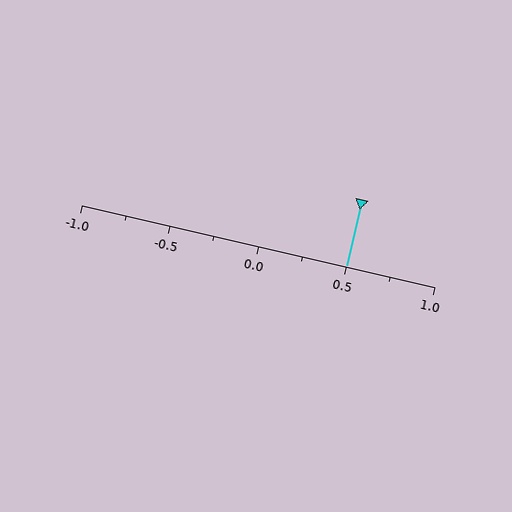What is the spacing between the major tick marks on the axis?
The major ticks are spaced 0.5 apart.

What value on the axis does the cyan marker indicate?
The marker indicates approximately 0.5.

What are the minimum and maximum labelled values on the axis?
The axis runs from -1.0 to 1.0.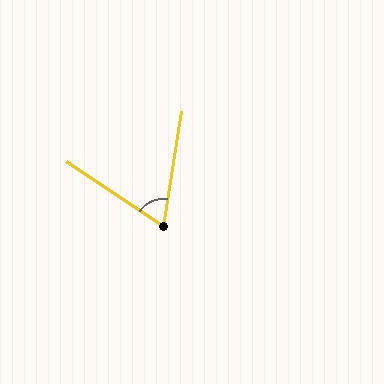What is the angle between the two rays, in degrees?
Approximately 65 degrees.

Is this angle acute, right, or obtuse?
It is acute.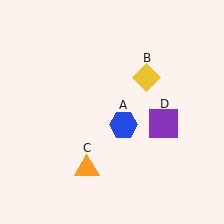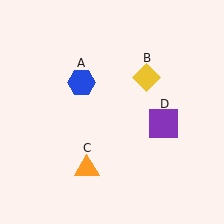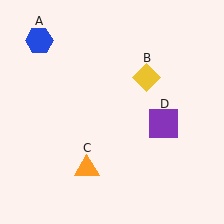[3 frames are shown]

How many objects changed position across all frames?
1 object changed position: blue hexagon (object A).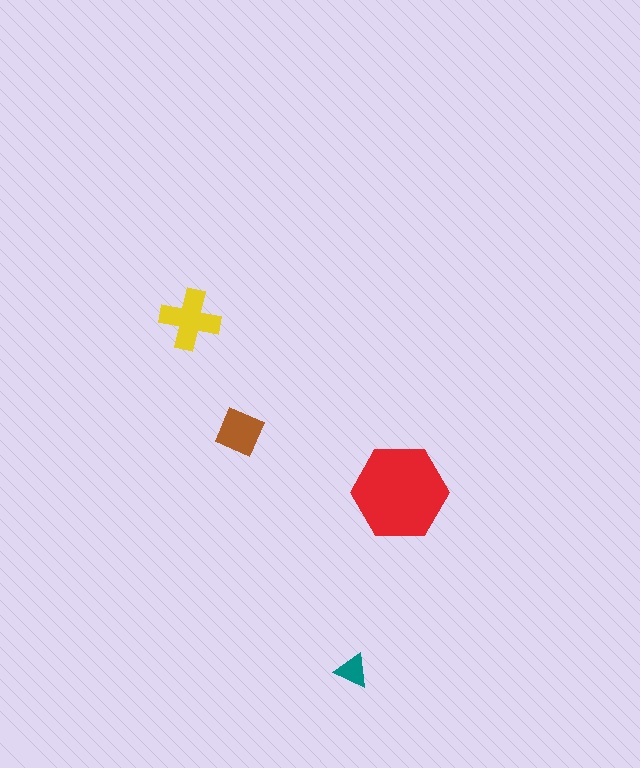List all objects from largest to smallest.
The red hexagon, the yellow cross, the brown diamond, the teal triangle.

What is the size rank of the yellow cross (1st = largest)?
2nd.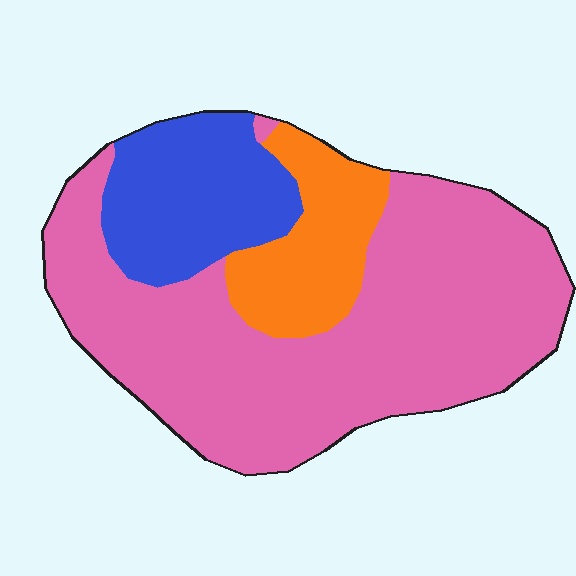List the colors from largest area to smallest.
From largest to smallest: pink, blue, orange.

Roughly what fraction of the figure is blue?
Blue takes up between a sixth and a third of the figure.